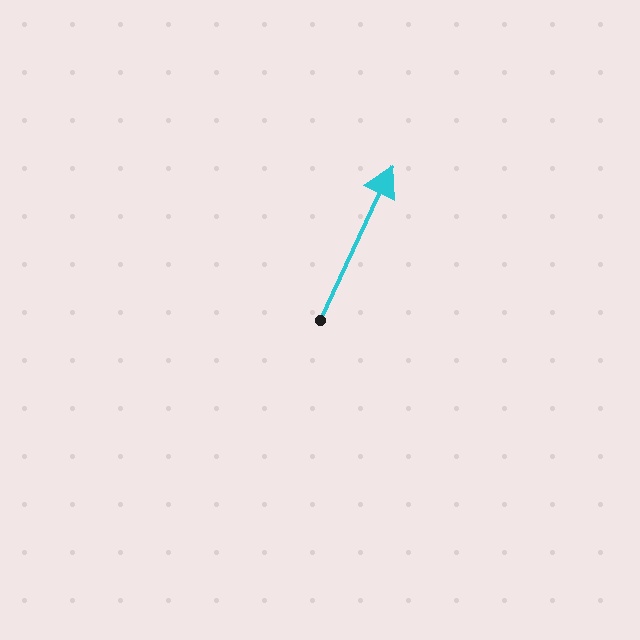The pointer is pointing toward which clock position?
Roughly 1 o'clock.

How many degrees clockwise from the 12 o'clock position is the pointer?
Approximately 25 degrees.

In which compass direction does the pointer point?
Northeast.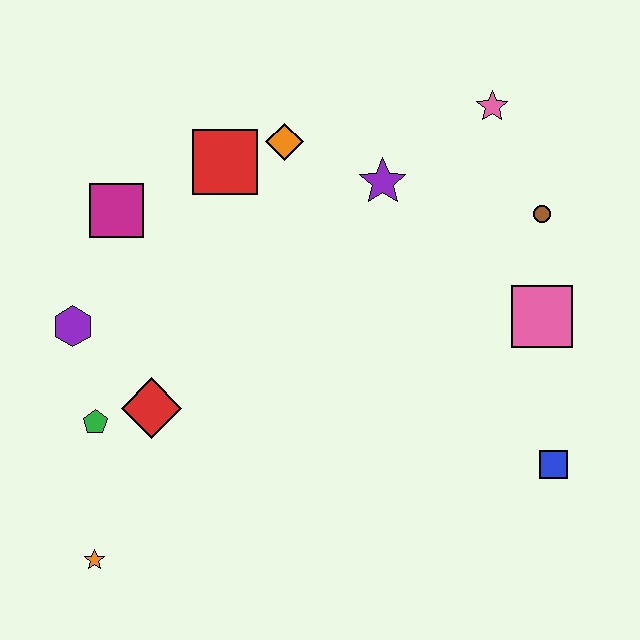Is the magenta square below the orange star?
No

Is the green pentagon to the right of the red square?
No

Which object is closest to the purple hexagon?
The green pentagon is closest to the purple hexagon.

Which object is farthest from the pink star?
The orange star is farthest from the pink star.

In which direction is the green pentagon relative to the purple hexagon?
The green pentagon is below the purple hexagon.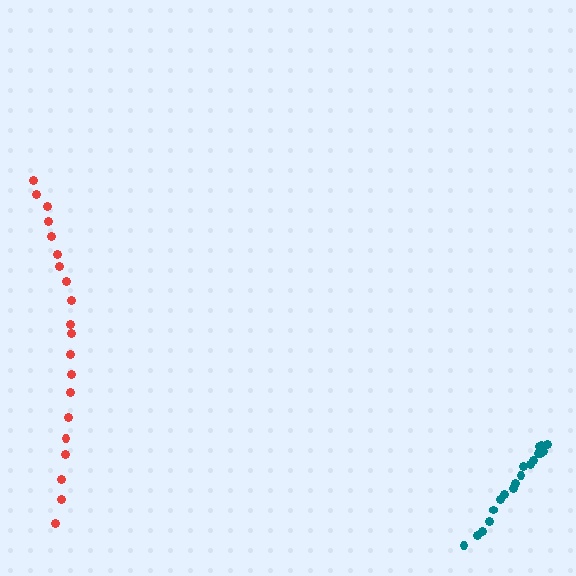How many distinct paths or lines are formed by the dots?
There are 2 distinct paths.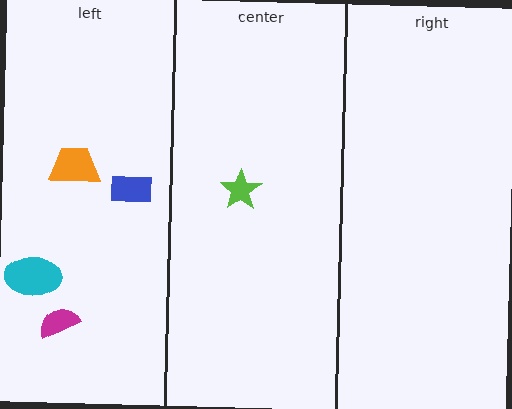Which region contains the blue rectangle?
The left region.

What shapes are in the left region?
The orange trapezoid, the magenta semicircle, the cyan ellipse, the blue rectangle.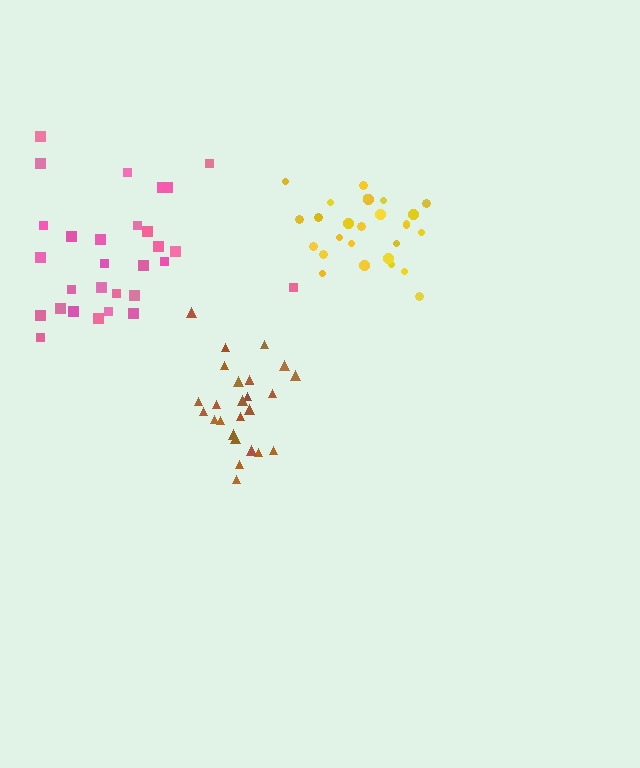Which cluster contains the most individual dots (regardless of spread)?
Pink (30).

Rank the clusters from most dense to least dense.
brown, yellow, pink.